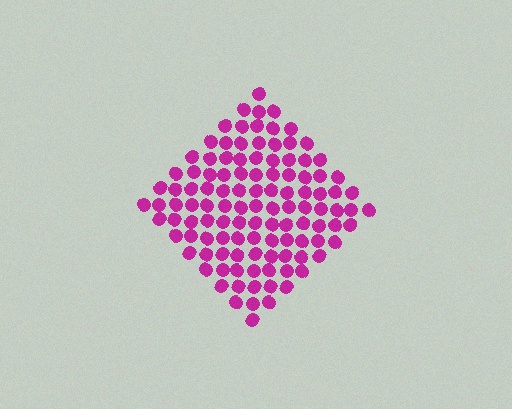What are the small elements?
The small elements are circles.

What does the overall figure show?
The overall figure shows a diamond.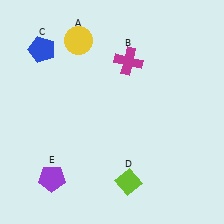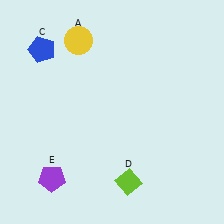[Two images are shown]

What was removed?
The magenta cross (B) was removed in Image 2.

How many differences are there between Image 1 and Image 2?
There is 1 difference between the two images.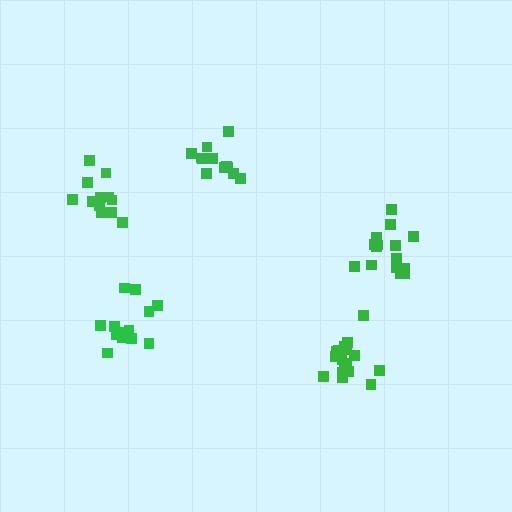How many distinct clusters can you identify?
There are 5 distinct clusters.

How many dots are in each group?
Group 1: 12 dots, Group 2: 13 dots, Group 3: 15 dots, Group 4: 12 dots, Group 5: 17 dots (69 total).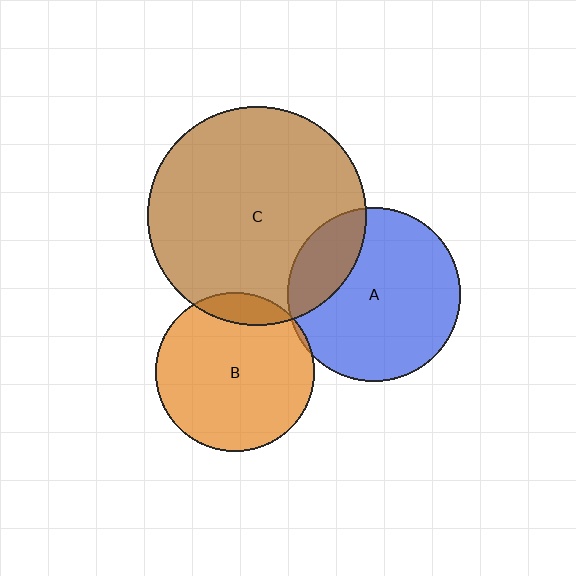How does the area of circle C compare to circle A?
Approximately 1.6 times.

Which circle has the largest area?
Circle C (brown).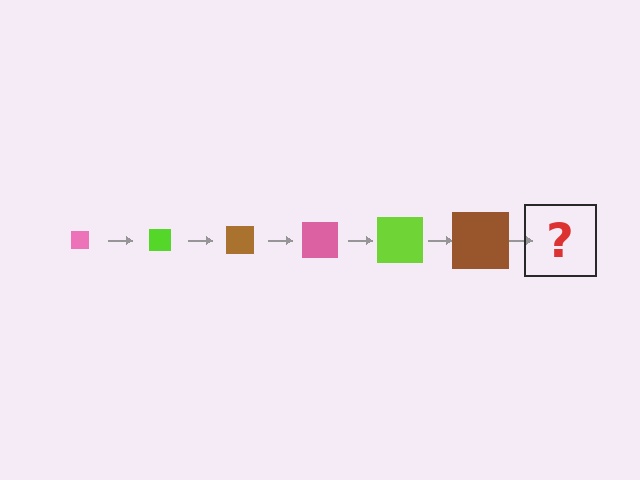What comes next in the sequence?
The next element should be a pink square, larger than the previous one.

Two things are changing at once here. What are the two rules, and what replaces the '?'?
The two rules are that the square grows larger each step and the color cycles through pink, lime, and brown. The '?' should be a pink square, larger than the previous one.